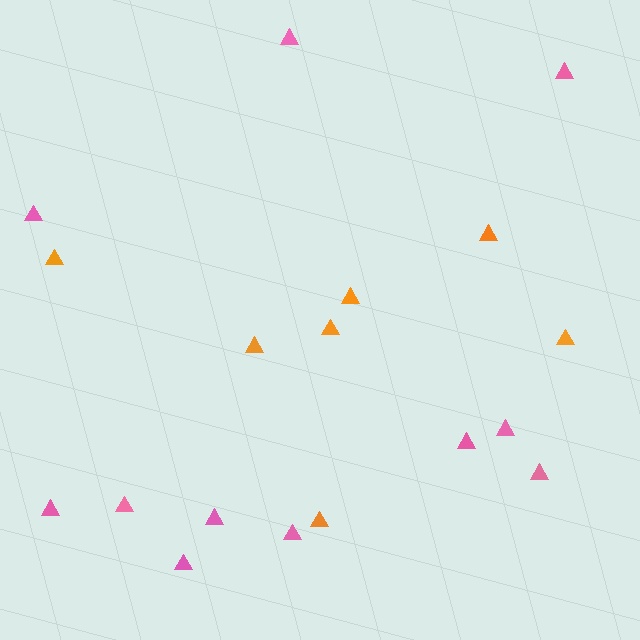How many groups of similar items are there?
There are 2 groups: one group of orange triangles (7) and one group of pink triangles (11).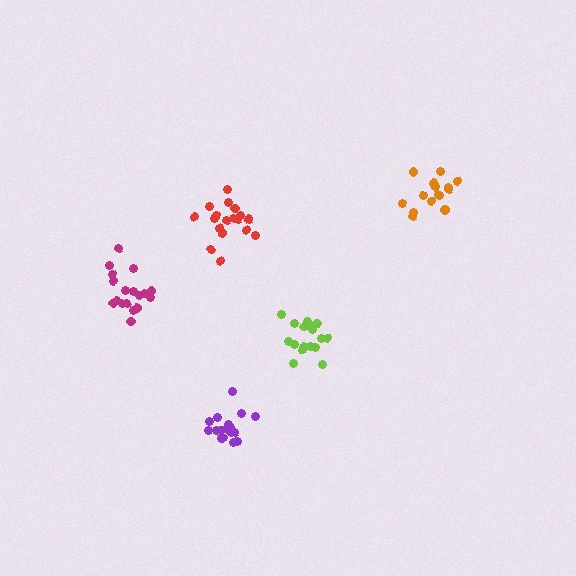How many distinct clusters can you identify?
There are 5 distinct clusters.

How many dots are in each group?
Group 1: 20 dots, Group 2: 17 dots, Group 3: 16 dots, Group 4: 19 dots, Group 5: 18 dots (90 total).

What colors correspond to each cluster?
The clusters are colored: red, lime, orange, purple, magenta.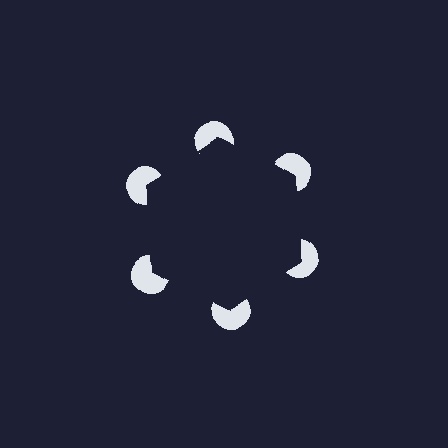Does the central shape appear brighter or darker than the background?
It typically appears slightly darker than the background, even though no actual brightness change is drawn.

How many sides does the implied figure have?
6 sides.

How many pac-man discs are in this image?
There are 6 — one at each vertex of the illusory hexagon.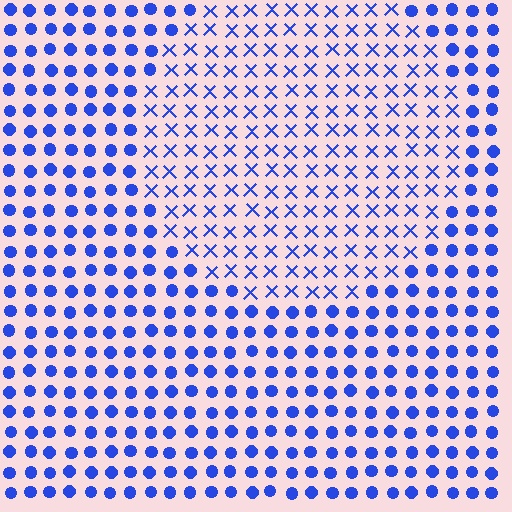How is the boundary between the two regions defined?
The boundary is defined by a change in element shape: X marks inside vs. circles outside. All elements share the same color and spacing.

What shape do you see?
I see a circle.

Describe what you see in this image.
The image is filled with small blue elements arranged in a uniform grid. A circle-shaped region contains X marks, while the surrounding area contains circles. The boundary is defined purely by the change in element shape.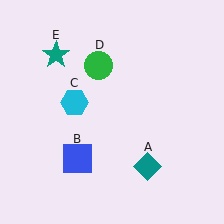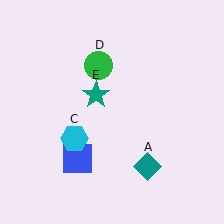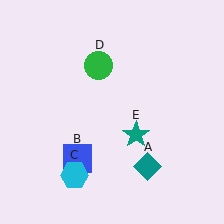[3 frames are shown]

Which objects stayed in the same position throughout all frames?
Teal diamond (object A) and blue square (object B) and green circle (object D) remained stationary.